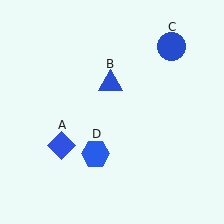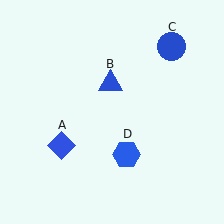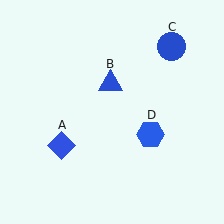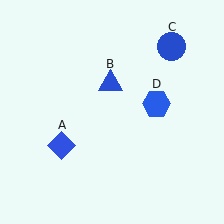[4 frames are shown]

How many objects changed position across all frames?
1 object changed position: blue hexagon (object D).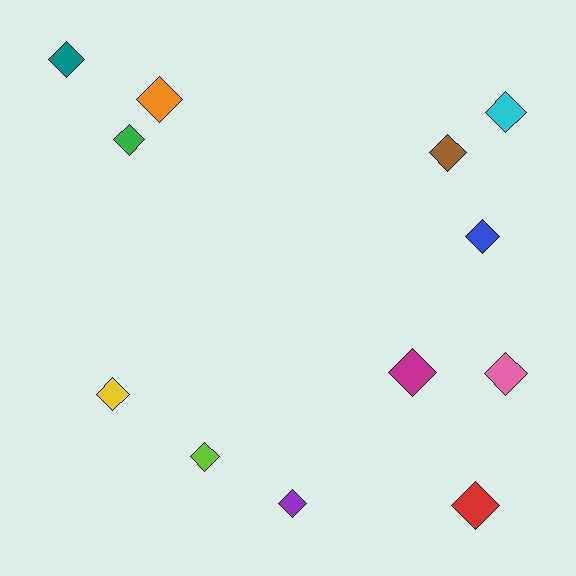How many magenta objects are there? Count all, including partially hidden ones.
There is 1 magenta object.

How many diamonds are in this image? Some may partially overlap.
There are 12 diamonds.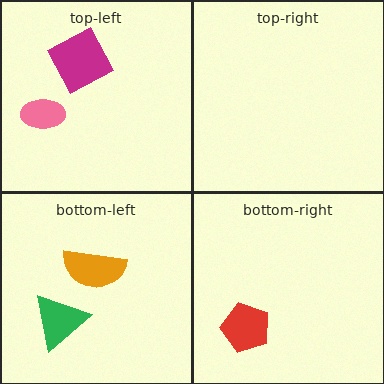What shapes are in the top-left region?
The pink ellipse, the magenta square.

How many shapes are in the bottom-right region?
1.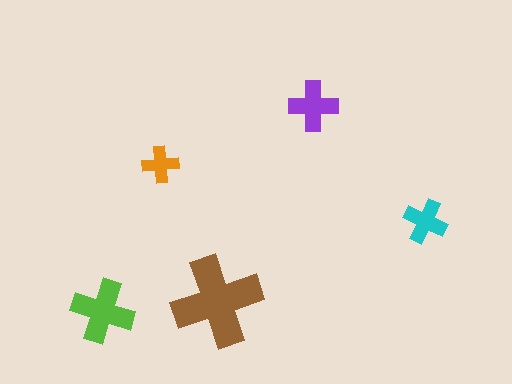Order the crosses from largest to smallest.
the brown one, the lime one, the purple one, the cyan one, the orange one.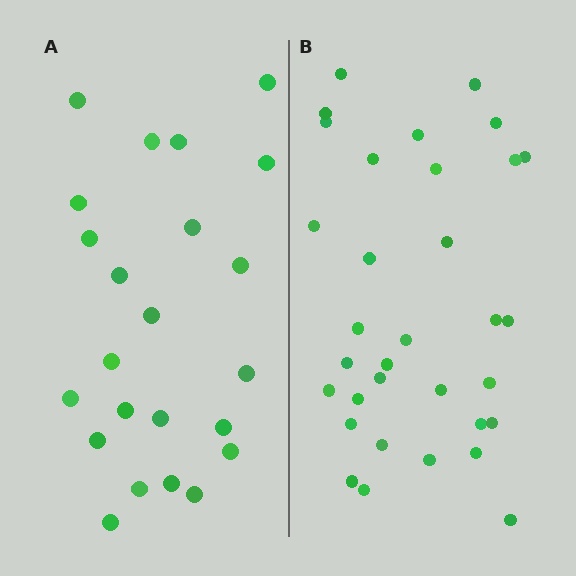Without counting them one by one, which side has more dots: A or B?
Region B (the right region) has more dots.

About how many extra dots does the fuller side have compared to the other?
Region B has roughly 10 or so more dots than region A.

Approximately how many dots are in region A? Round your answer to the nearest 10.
About 20 dots. (The exact count is 23, which rounds to 20.)